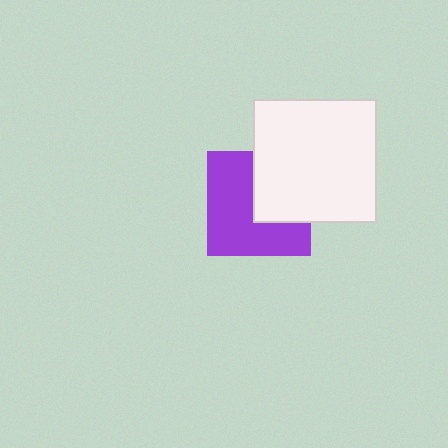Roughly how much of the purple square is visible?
About half of it is visible (roughly 61%).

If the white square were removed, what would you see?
You would see the complete purple square.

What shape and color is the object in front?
The object in front is a white square.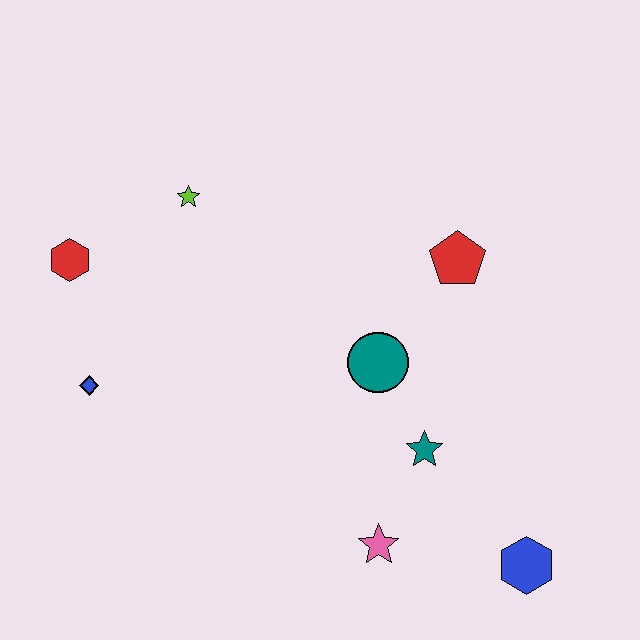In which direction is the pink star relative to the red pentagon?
The pink star is below the red pentagon.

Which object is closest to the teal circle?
The teal star is closest to the teal circle.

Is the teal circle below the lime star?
Yes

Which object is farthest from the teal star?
The red hexagon is farthest from the teal star.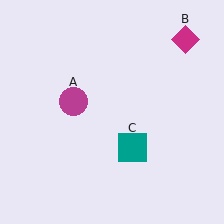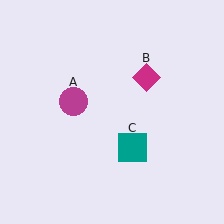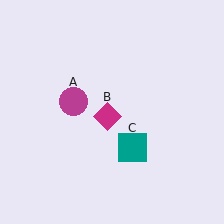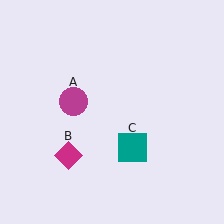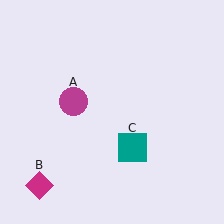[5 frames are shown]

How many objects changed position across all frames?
1 object changed position: magenta diamond (object B).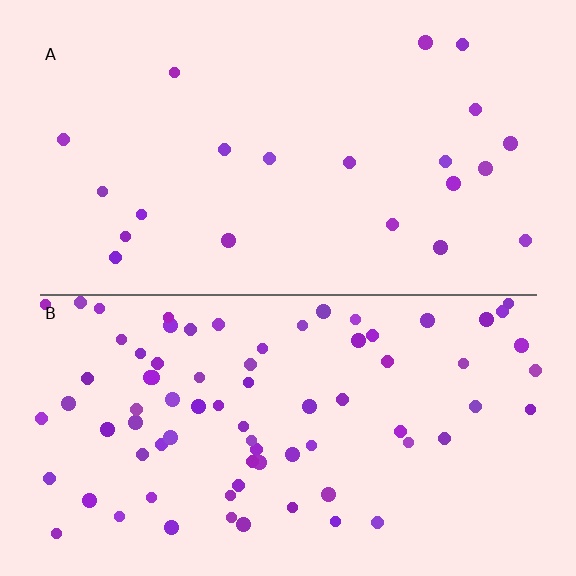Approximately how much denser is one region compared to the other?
Approximately 3.6× — region B over region A.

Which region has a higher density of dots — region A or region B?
B (the bottom).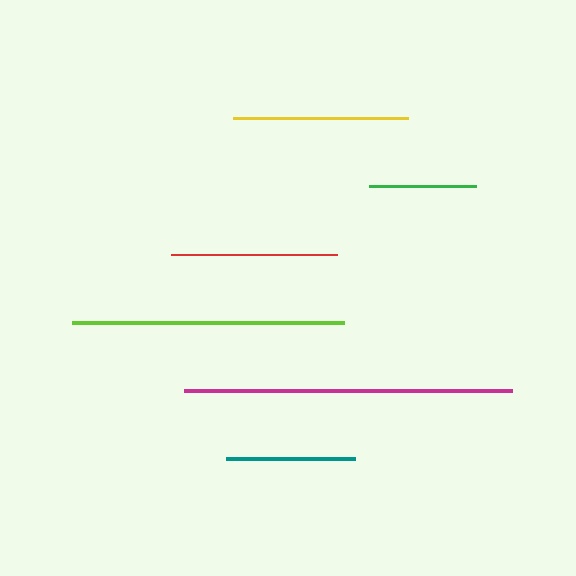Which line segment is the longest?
The magenta line is the longest at approximately 328 pixels.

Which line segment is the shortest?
The green line is the shortest at approximately 107 pixels.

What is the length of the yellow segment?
The yellow segment is approximately 175 pixels long.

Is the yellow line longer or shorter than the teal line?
The yellow line is longer than the teal line.